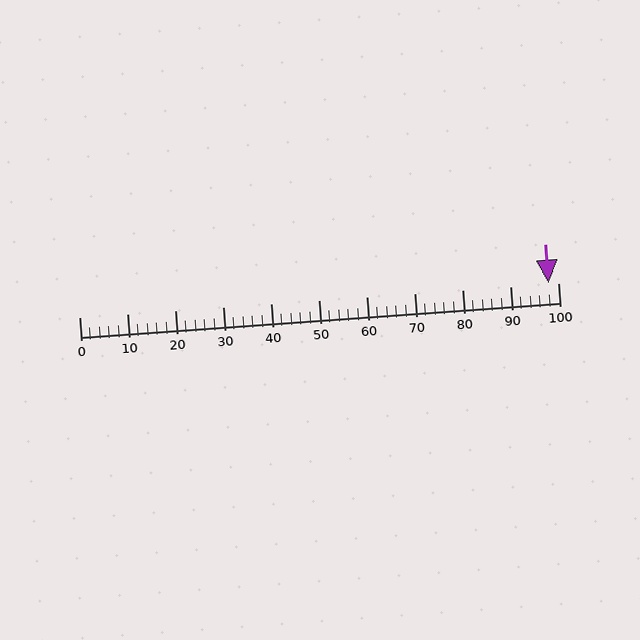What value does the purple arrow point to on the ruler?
The purple arrow points to approximately 98.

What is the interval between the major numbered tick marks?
The major tick marks are spaced 10 units apart.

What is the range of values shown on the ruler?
The ruler shows values from 0 to 100.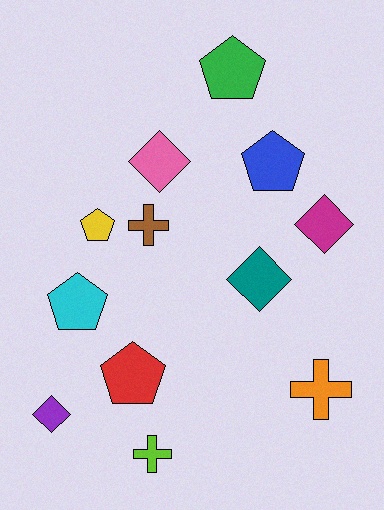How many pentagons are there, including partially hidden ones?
There are 5 pentagons.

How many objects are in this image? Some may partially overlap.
There are 12 objects.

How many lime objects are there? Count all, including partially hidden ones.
There is 1 lime object.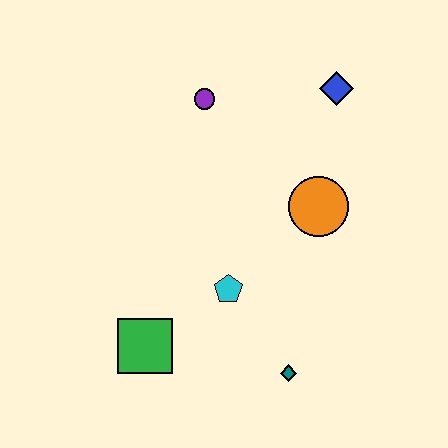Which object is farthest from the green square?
The blue diamond is farthest from the green square.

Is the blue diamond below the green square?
No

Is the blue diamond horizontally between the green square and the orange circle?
No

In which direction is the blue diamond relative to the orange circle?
The blue diamond is above the orange circle.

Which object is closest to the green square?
The cyan pentagon is closest to the green square.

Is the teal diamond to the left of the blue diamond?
Yes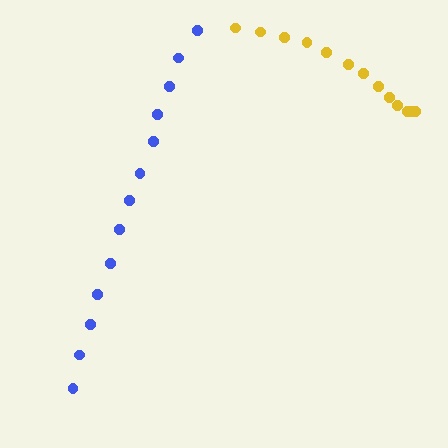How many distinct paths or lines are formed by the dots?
There are 2 distinct paths.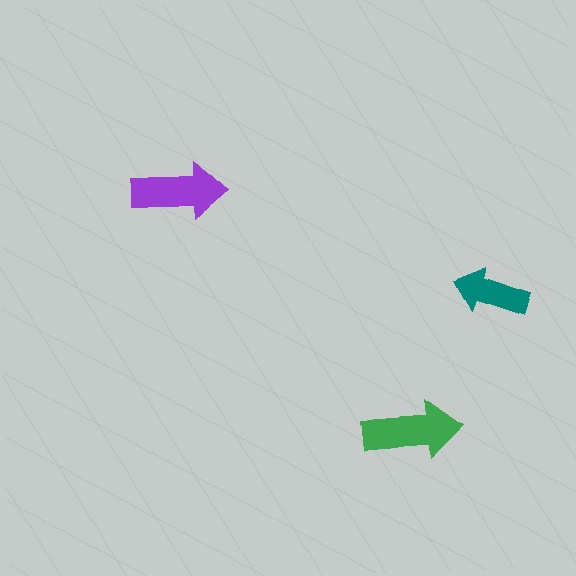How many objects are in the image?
There are 3 objects in the image.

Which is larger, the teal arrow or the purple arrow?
The purple one.